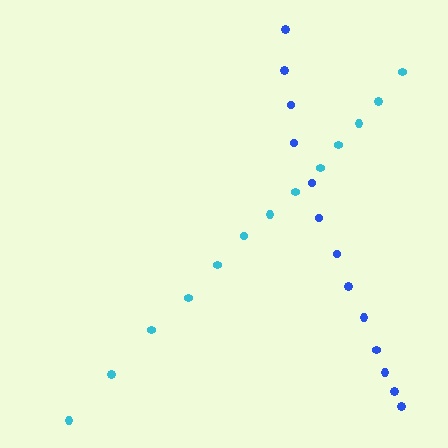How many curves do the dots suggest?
There are 2 distinct paths.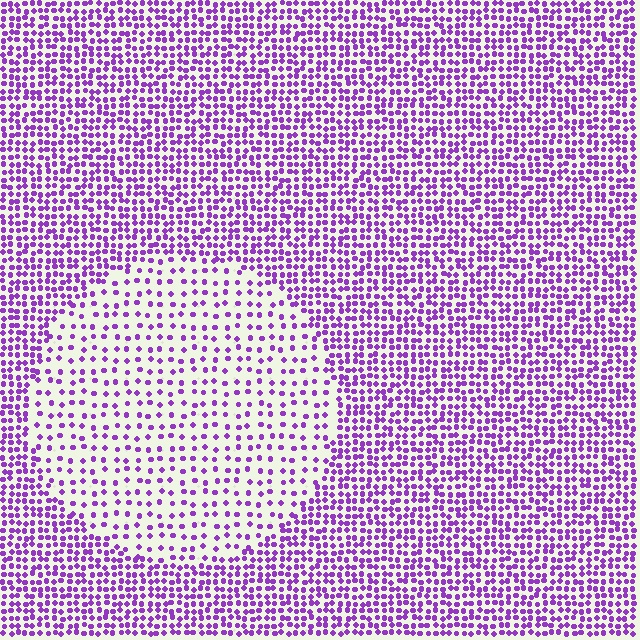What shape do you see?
I see a circle.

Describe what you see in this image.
The image contains small purple elements arranged at two different densities. A circle-shaped region is visible where the elements are less densely packed than the surrounding area.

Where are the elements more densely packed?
The elements are more densely packed outside the circle boundary.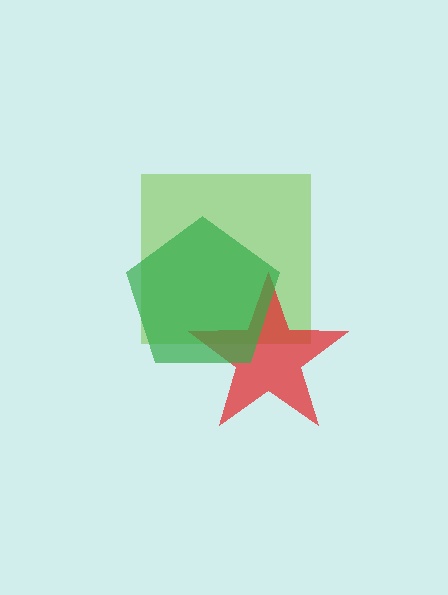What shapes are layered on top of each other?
The layered shapes are: a lime square, a red star, a green pentagon.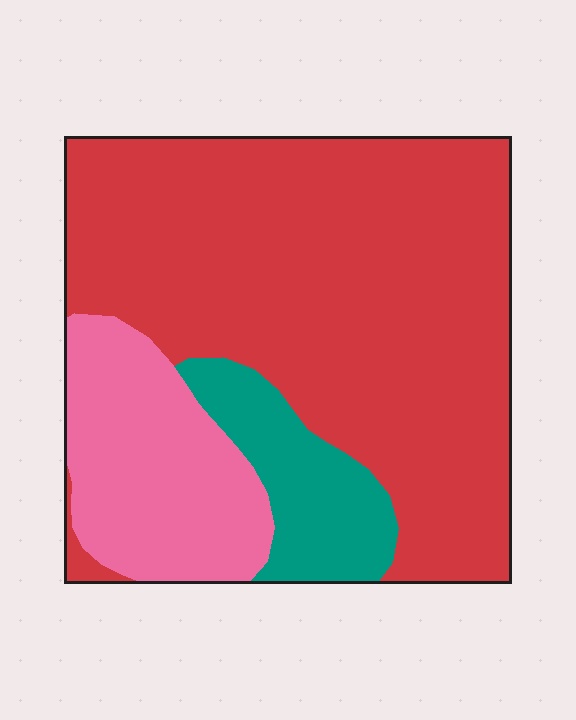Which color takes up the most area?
Red, at roughly 70%.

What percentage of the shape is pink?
Pink covers around 20% of the shape.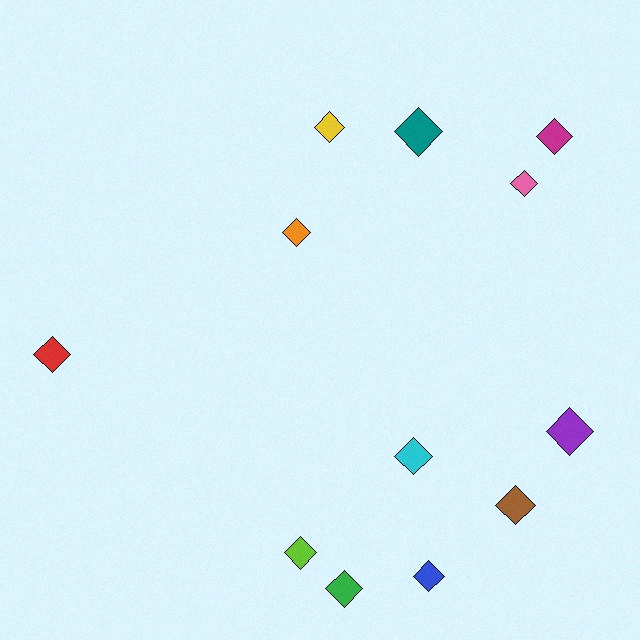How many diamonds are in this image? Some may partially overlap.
There are 12 diamonds.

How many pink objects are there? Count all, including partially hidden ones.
There is 1 pink object.